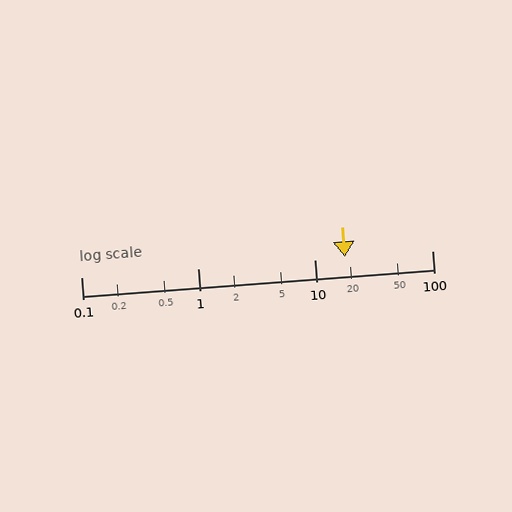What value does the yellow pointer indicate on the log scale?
The pointer indicates approximately 18.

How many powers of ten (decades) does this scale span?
The scale spans 3 decades, from 0.1 to 100.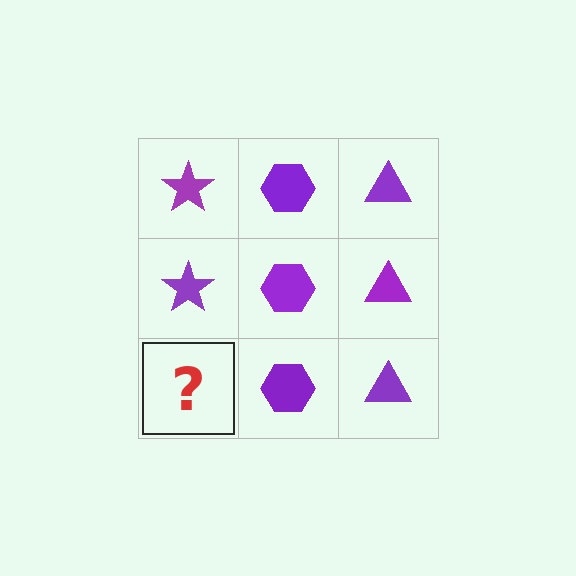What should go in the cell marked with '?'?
The missing cell should contain a purple star.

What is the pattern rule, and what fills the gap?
The rule is that each column has a consistent shape. The gap should be filled with a purple star.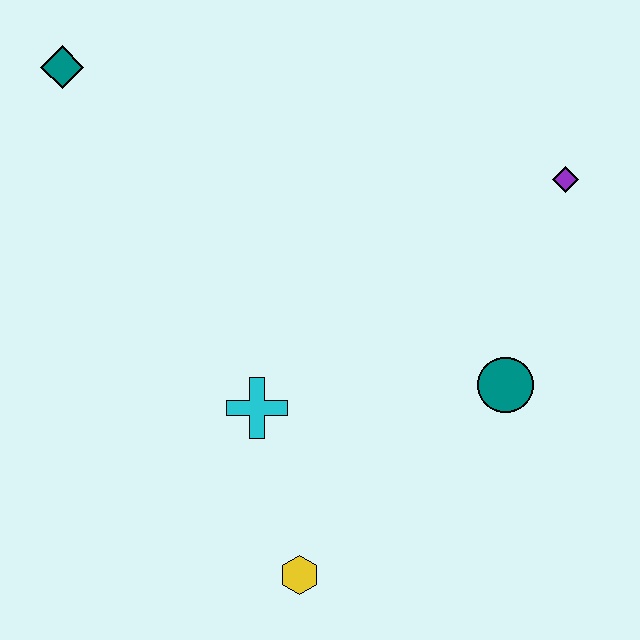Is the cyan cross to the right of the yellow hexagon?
No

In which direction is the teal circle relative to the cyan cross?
The teal circle is to the right of the cyan cross.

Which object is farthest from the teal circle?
The teal diamond is farthest from the teal circle.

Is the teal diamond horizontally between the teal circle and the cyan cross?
No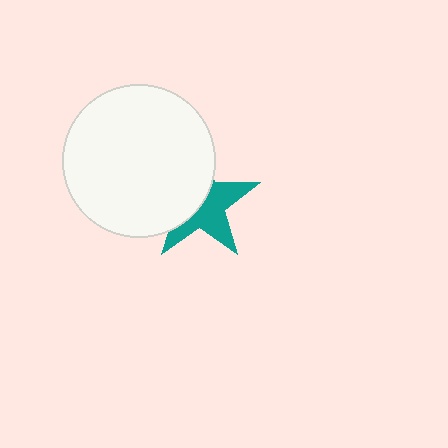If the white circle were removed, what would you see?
You would see the complete teal star.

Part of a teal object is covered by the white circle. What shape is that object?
It is a star.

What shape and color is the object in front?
The object in front is a white circle.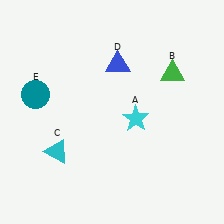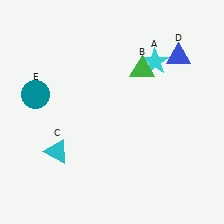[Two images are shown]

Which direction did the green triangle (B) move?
The green triangle (B) moved left.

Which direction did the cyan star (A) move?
The cyan star (A) moved up.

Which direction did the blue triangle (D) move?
The blue triangle (D) moved right.